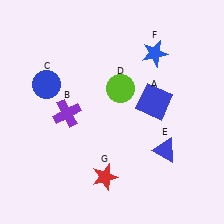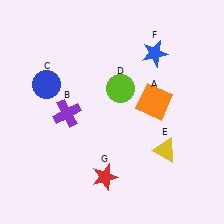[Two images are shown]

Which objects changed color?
A changed from blue to orange. E changed from blue to yellow.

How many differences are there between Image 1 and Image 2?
There are 2 differences between the two images.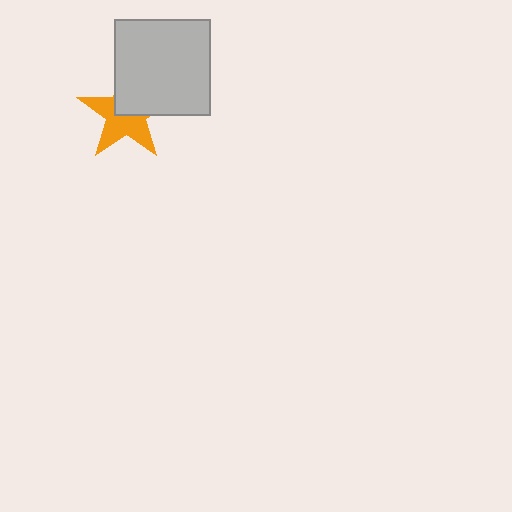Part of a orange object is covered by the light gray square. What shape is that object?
It is a star.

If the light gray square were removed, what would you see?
You would see the complete orange star.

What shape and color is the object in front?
The object in front is a light gray square.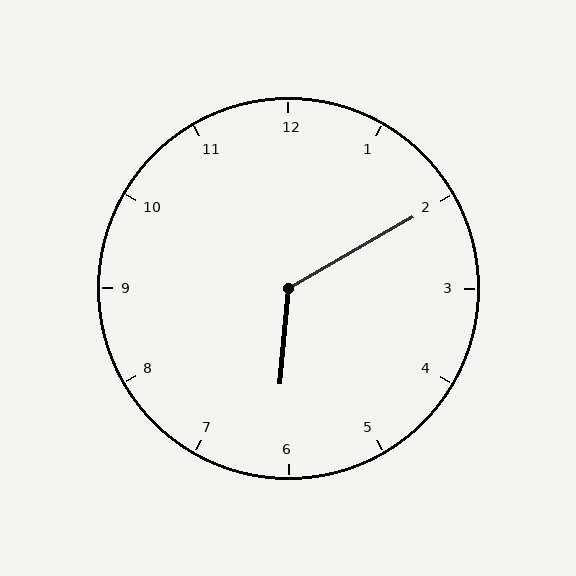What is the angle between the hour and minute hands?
Approximately 125 degrees.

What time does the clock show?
6:10.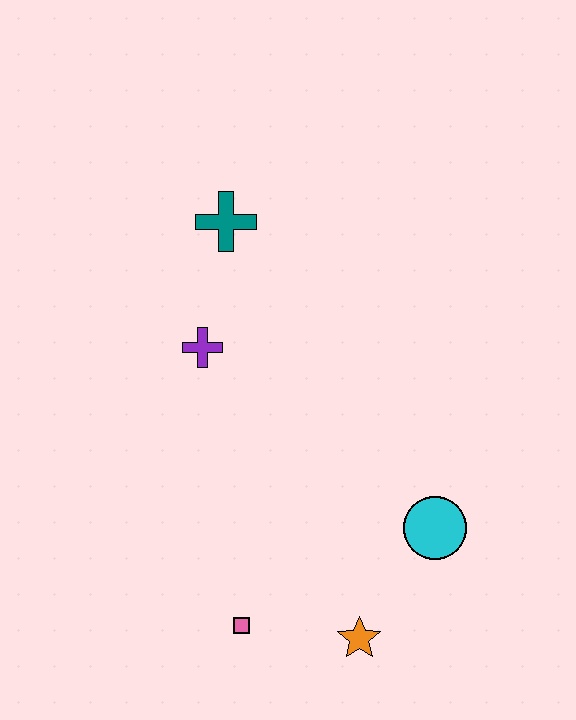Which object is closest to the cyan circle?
The orange star is closest to the cyan circle.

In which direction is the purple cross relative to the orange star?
The purple cross is above the orange star.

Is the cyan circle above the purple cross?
No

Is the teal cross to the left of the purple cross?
No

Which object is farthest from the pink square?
The teal cross is farthest from the pink square.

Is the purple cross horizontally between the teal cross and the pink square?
No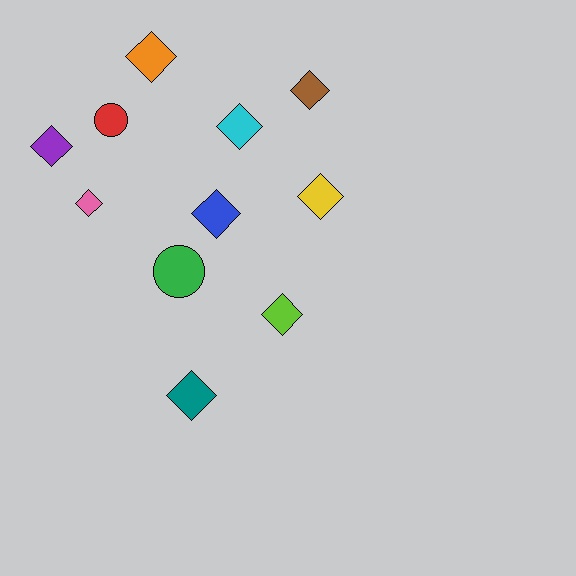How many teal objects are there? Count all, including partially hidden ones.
There is 1 teal object.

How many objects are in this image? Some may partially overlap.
There are 11 objects.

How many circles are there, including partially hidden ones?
There are 2 circles.